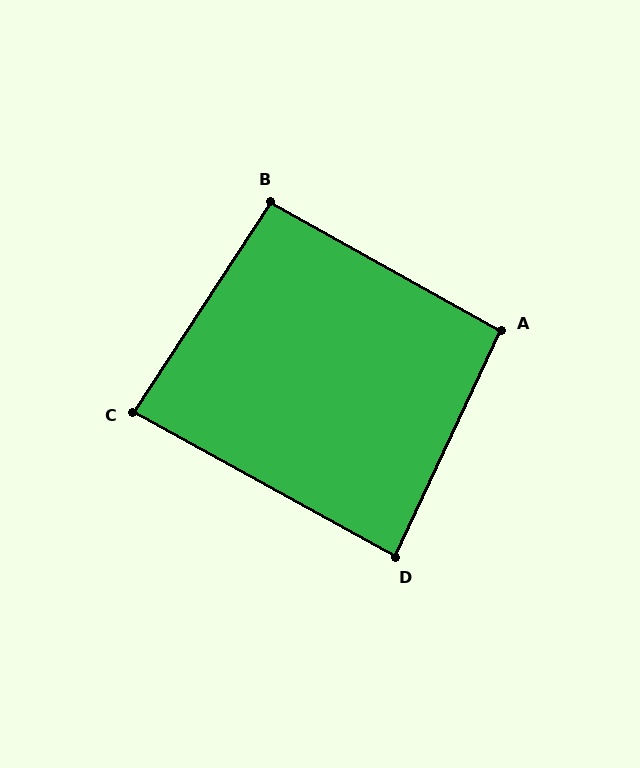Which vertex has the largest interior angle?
A, at approximately 94 degrees.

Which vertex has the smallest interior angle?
C, at approximately 86 degrees.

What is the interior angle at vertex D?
Approximately 86 degrees (approximately right).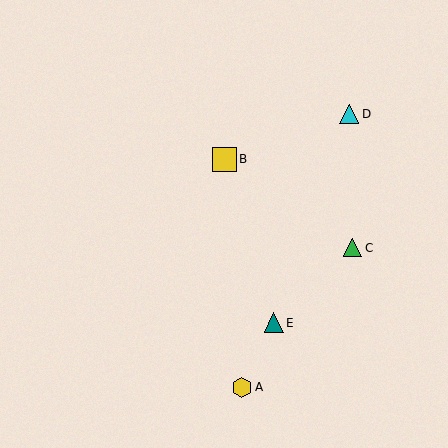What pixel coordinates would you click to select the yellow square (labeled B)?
Click at (224, 159) to select the yellow square B.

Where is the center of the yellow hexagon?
The center of the yellow hexagon is at (242, 387).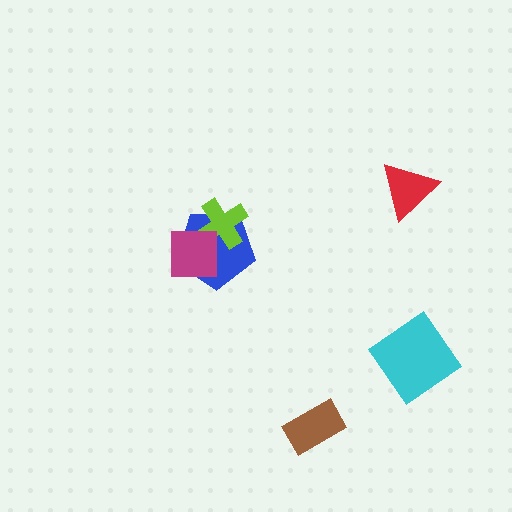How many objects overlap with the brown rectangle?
0 objects overlap with the brown rectangle.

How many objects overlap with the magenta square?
2 objects overlap with the magenta square.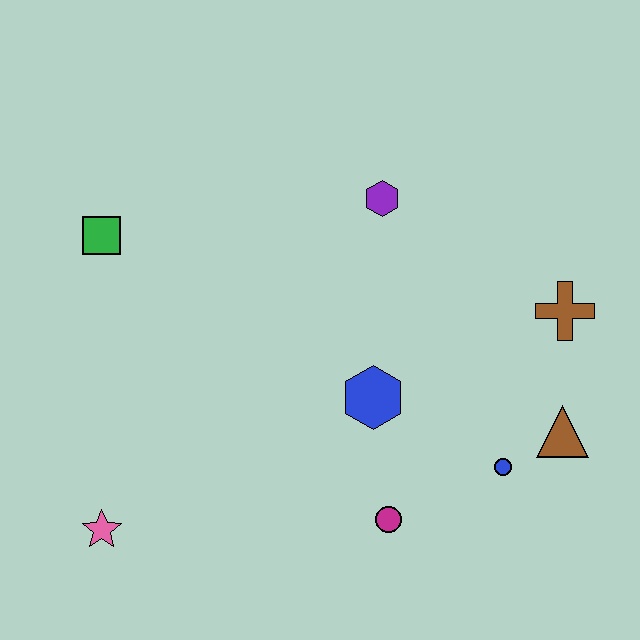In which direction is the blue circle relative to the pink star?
The blue circle is to the right of the pink star.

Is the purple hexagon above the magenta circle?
Yes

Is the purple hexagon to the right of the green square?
Yes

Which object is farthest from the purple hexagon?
The pink star is farthest from the purple hexagon.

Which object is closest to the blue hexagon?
The magenta circle is closest to the blue hexagon.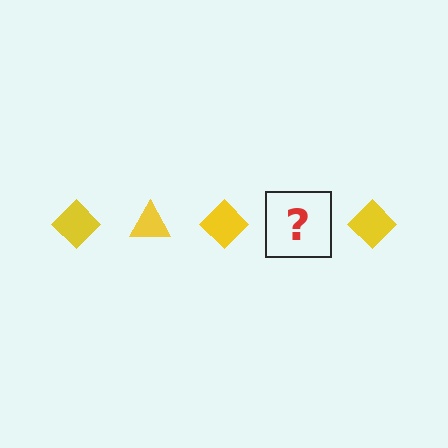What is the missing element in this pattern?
The missing element is a yellow triangle.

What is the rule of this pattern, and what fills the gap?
The rule is that the pattern cycles through diamond, triangle shapes in yellow. The gap should be filled with a yellow triangle.